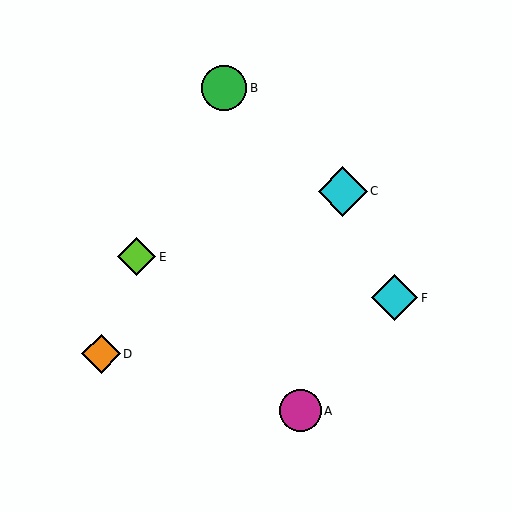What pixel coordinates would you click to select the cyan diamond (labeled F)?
Click at (395, 298) to select the cyan diamond F.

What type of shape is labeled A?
Shape A is a magenta circle.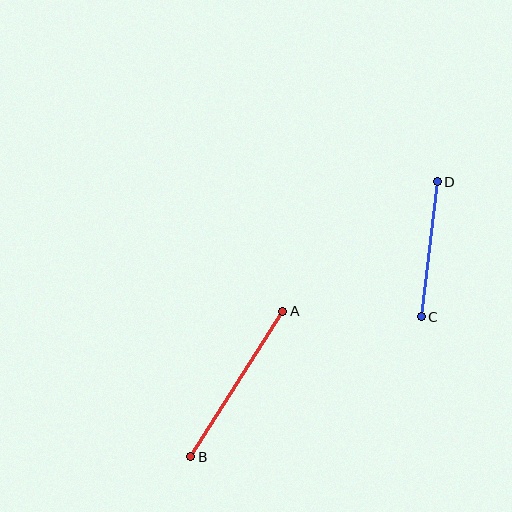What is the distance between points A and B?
The distance is approximately 172 pixels.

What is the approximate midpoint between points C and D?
The midpoint is at approximately (429, 249) pixels.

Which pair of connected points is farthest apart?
Points A and B are farthest apart.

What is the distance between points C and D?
The distance is approximately 136 pixels.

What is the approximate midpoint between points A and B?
The midpoint is at approximately (237, 384) pixels.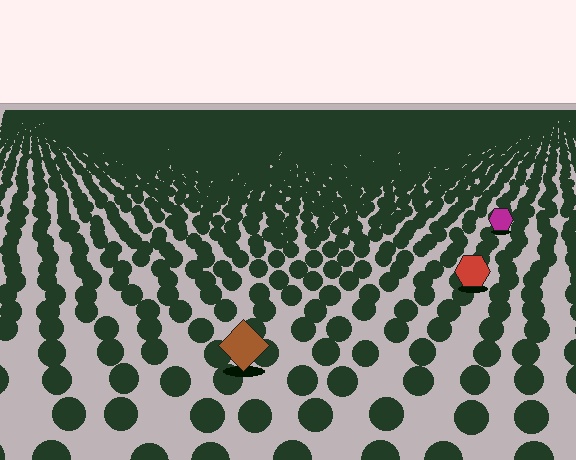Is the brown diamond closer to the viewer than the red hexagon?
Yes. The brown diamond is closer — you can tell from the texture gradient: the ground texture is coarser near it.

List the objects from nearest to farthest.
From nearest to farthest: the brown diamond, the red hexagon, the magenta hexagon.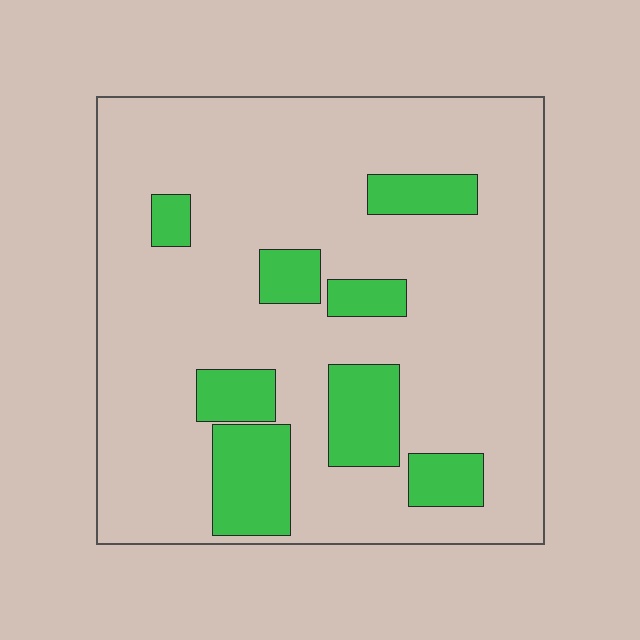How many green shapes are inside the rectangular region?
8.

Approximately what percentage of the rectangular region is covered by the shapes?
Approximately 20%.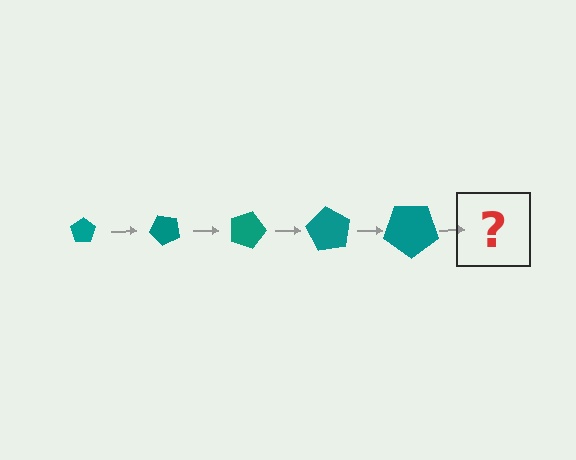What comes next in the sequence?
The next element should be a pentagon, larger than the previous one and rotated 225 degrees from the start.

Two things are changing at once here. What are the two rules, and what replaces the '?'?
The two rules are that the pentagon grows larger each step and it rotates 45 degrees each step. The '?' should be a pentagon, larger than the previous one and rotated 225 degrees from the start.